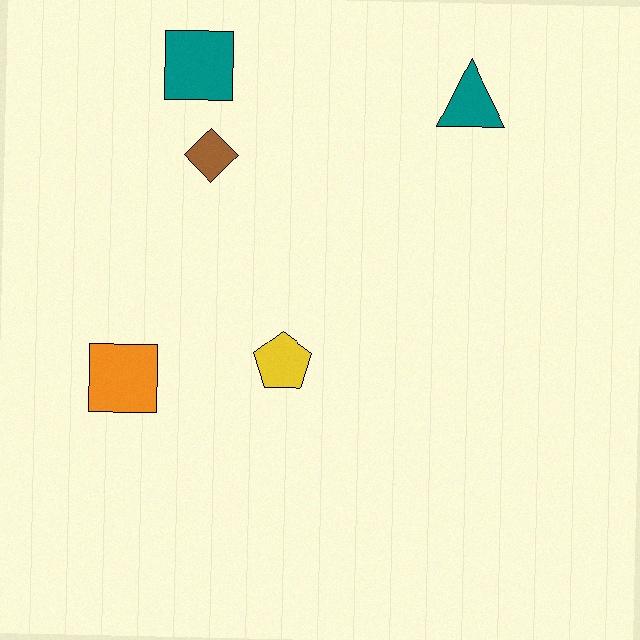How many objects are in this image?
There are 5 objects.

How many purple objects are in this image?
There are no purple objects.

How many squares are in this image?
There are 2 squares.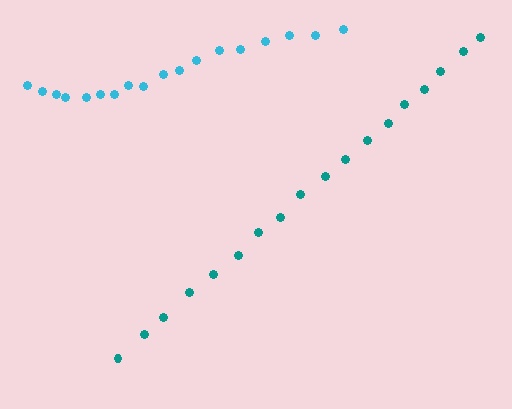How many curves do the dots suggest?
There are 2 distinct paths.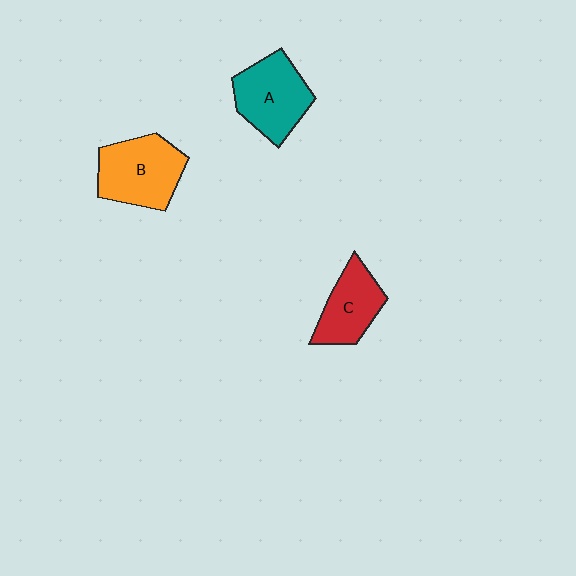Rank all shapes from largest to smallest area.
From largest to smallest: B (orange), A (teal), C (red).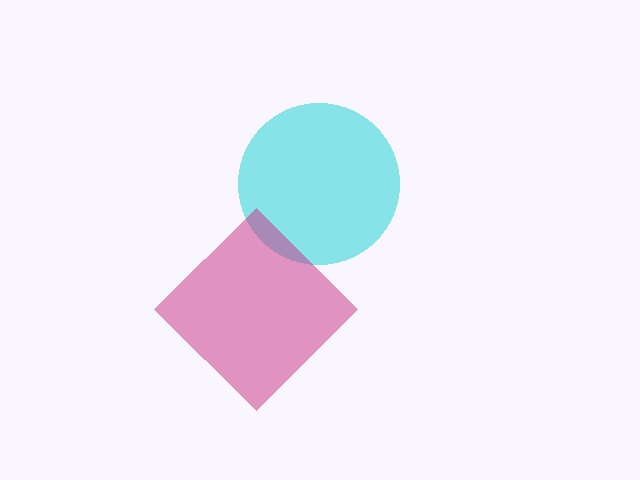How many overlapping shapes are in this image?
There are 2 overlapping shapes in the image.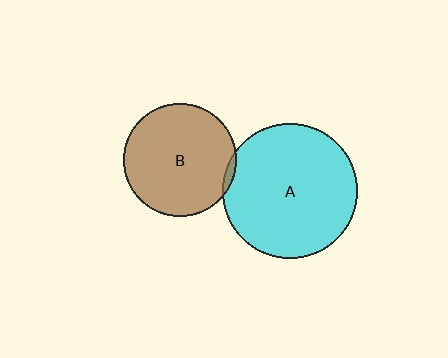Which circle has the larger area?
Circle A (cyan).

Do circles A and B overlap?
Yes.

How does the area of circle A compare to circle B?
Approximately 1.4 times.